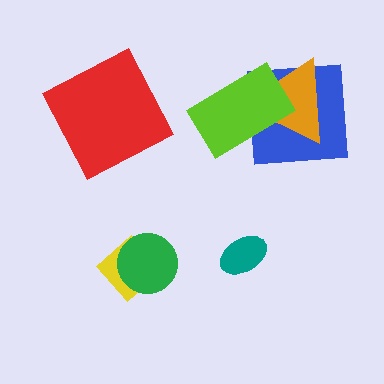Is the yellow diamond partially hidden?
Yes, it is partially covered by another shape.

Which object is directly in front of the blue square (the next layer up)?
The orange triangle is directly in front of the blue square.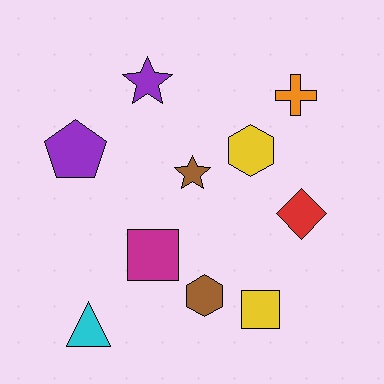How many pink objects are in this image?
There are no pink objects.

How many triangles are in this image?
There is 1 triangle.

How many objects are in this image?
There are 10 objects.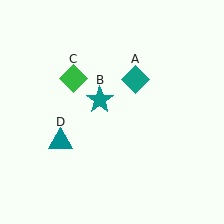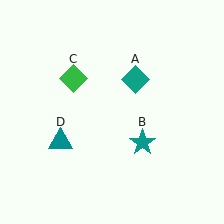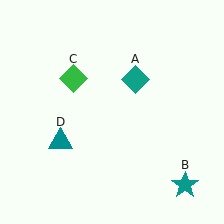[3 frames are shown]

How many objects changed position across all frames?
1 object changed position: teal star (object B).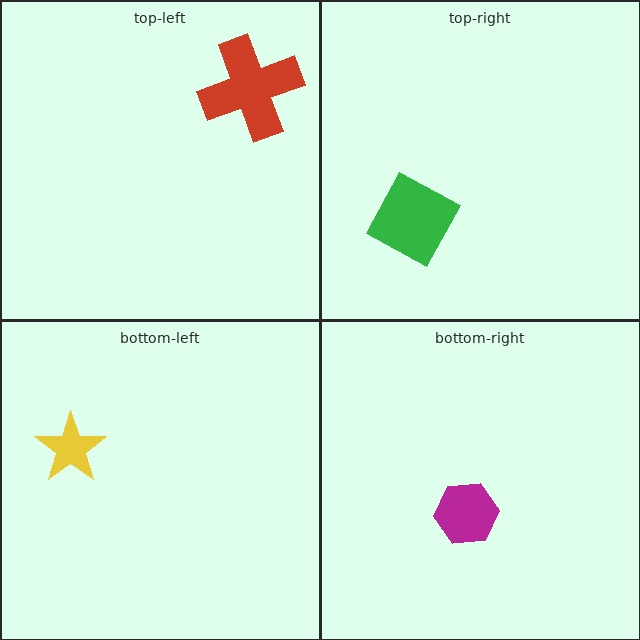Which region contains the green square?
The top-right region.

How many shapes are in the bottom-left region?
1.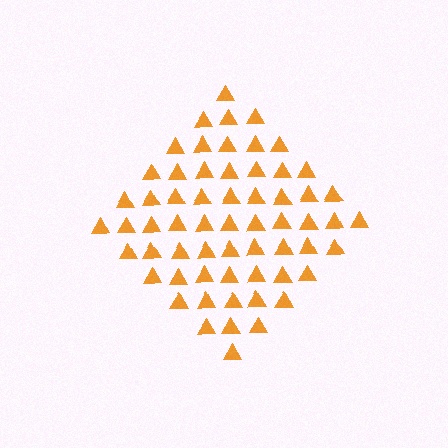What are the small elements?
The small elements are triangles.